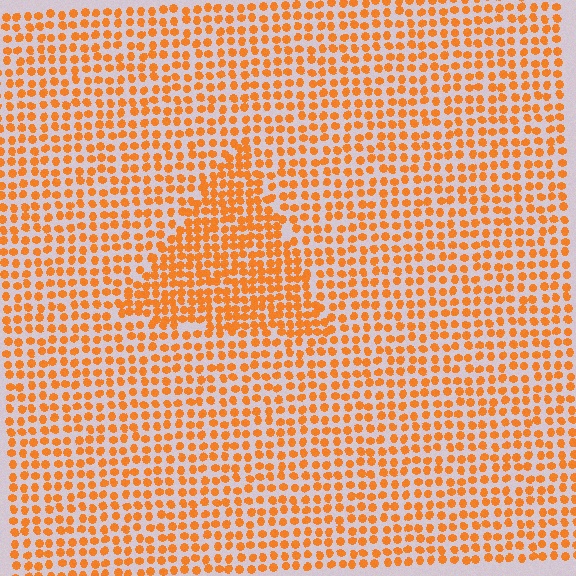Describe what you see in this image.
The image contains small orange elements arranged at two different densities. A triangle-shaped region is visible where the elements are more densely packed than the surrounding area.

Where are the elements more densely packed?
The elements are more densely packed inside the triangle boundary.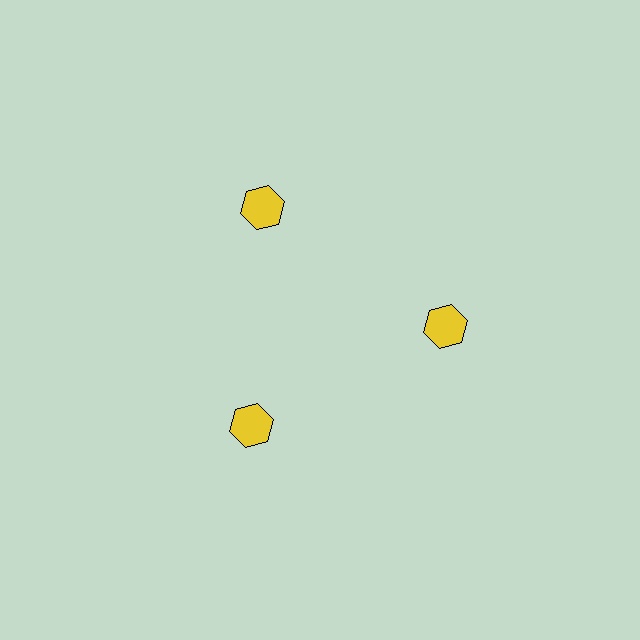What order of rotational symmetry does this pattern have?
This pattern has 3-fold rotational symmetry.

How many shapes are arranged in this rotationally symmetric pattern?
There are 3 shapes, arranged in 3 groups of 1.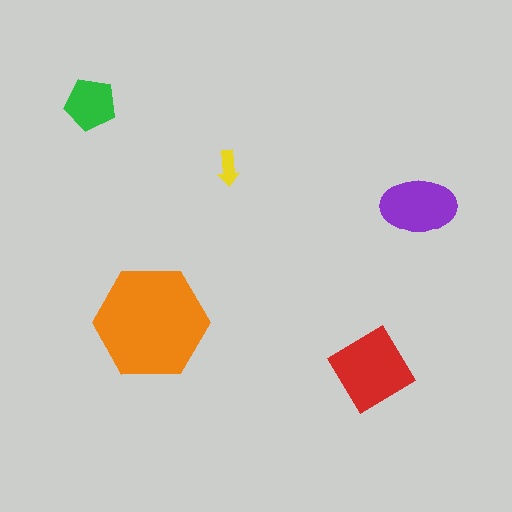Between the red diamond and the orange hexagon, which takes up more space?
The orange hexagon.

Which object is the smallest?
The yellow arrow.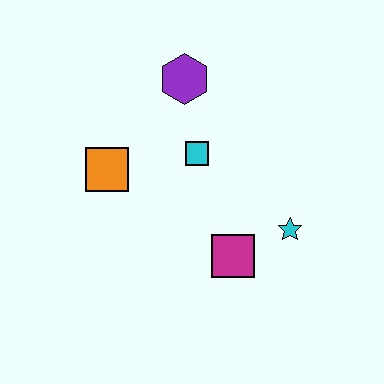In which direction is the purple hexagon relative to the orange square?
The purple hexagon is above the orange square.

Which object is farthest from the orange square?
The cyan star is farthest from the orange square.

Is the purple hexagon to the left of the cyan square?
Yes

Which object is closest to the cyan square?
The purple hexagon is closest to the cyan square.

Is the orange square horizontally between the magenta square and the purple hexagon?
No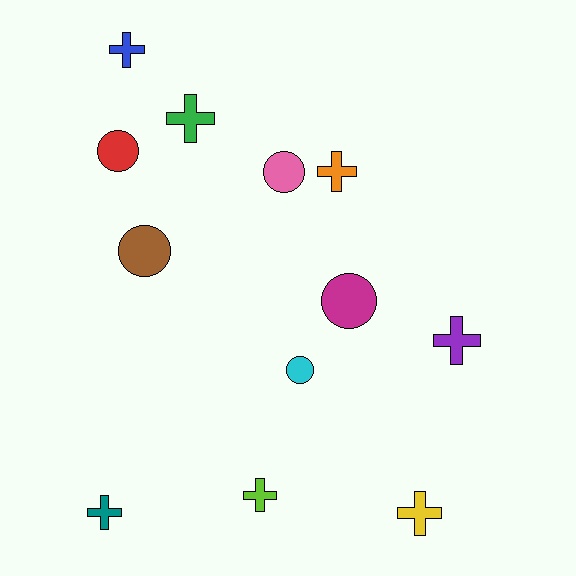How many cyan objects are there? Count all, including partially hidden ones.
There is 1 cyan object.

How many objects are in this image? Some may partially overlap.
There are 12 objects.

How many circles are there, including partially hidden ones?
There are 5 circles.